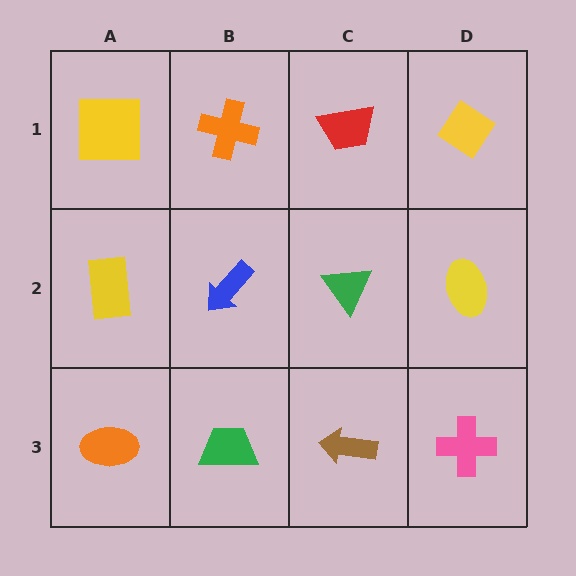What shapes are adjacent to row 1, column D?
A yellow ellipse (row 2, column D), a red trapezoid (row 1, column C).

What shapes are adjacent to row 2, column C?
A red trapezoid (row 1, column C), a brown arrow (row 3, column C), a blue arrow (row 2, column B), a yellow ellipse (row 2, column D).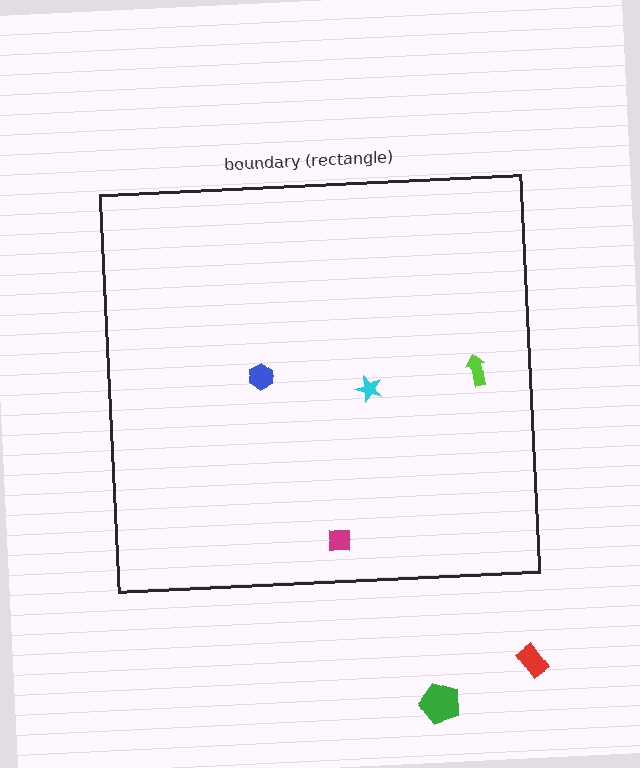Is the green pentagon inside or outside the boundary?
Outside.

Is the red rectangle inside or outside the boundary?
Outside.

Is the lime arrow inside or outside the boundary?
Inside.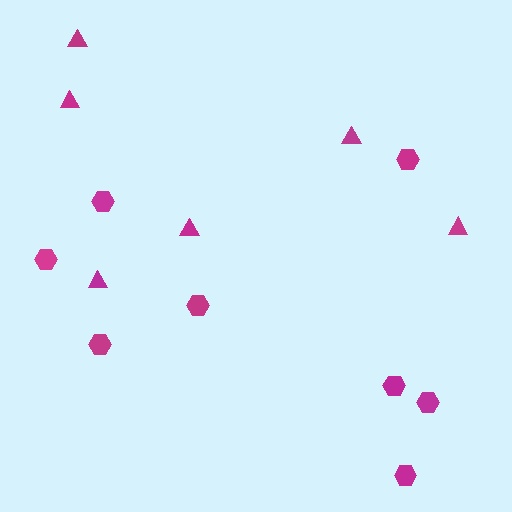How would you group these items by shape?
There are 2 groups: one group of hexagons (8) and one group of triangles (6).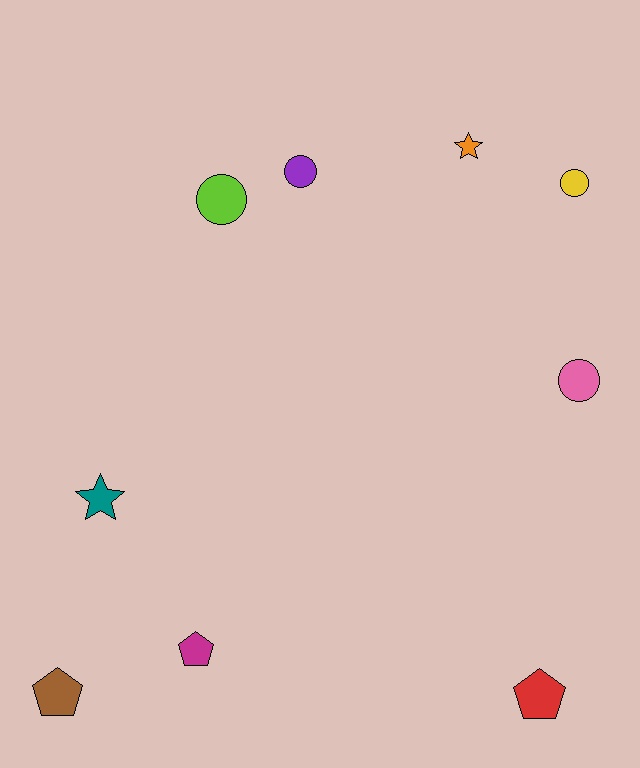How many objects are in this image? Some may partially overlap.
There are 9 objects.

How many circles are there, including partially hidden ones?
There are 4 circles.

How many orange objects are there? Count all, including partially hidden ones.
There is 1 orange object.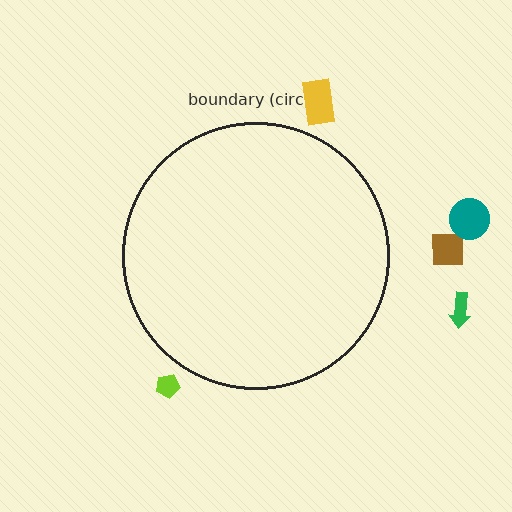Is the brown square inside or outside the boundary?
Outside.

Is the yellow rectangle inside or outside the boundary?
Outside.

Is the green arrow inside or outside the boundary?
Outside.